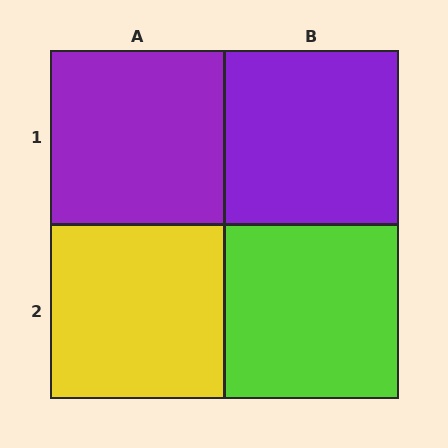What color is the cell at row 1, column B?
Purple.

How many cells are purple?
2 cells are purple.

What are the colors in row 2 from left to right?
Yellow, lime.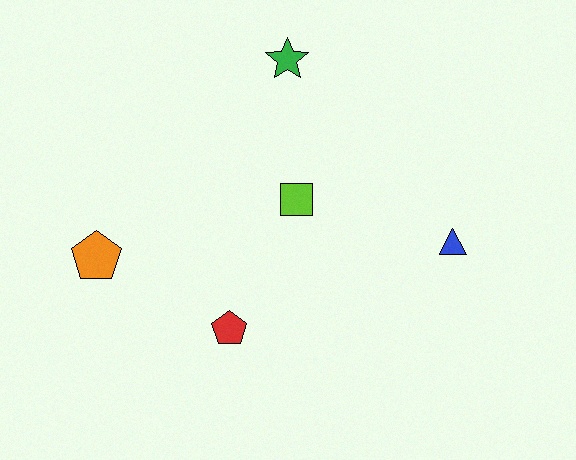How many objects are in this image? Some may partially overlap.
There are 5 objects.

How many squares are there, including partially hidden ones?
There is 1 square.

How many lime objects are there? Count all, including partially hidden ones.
There is 1 lime object.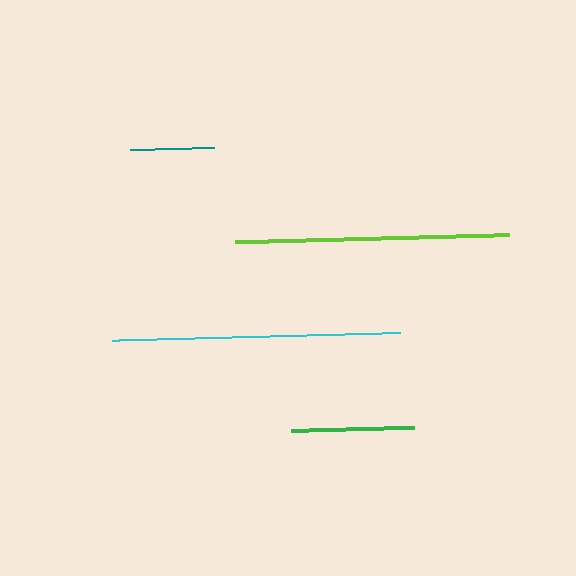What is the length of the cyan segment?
The cyan segment is approximately 289 pixels long.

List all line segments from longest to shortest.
From longest to shortest: cyan, lime, green, teal.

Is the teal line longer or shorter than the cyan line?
The cyan line is longer than the teal line.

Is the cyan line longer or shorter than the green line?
The cyan line is longer than the green line.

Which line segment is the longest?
The cyan line is the longest at approximately 289 pixels.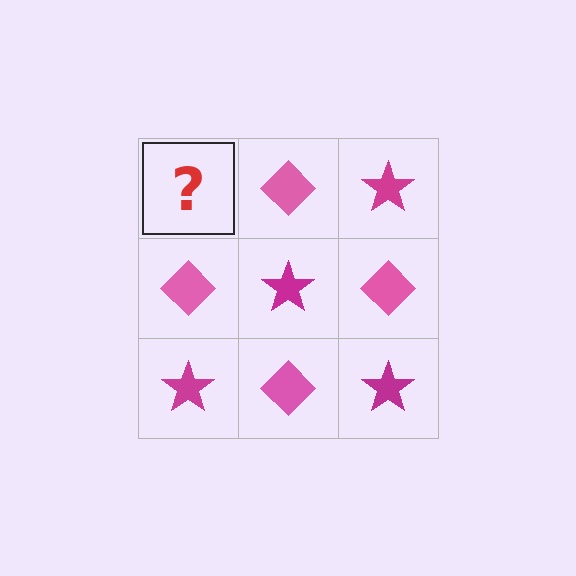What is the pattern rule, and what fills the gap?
The rule is that it alternates magenta star and pink diamond in a checkerboard pattern. The gap should be filled with a magenta star.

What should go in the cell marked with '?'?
The missing cell should contain a magenta star.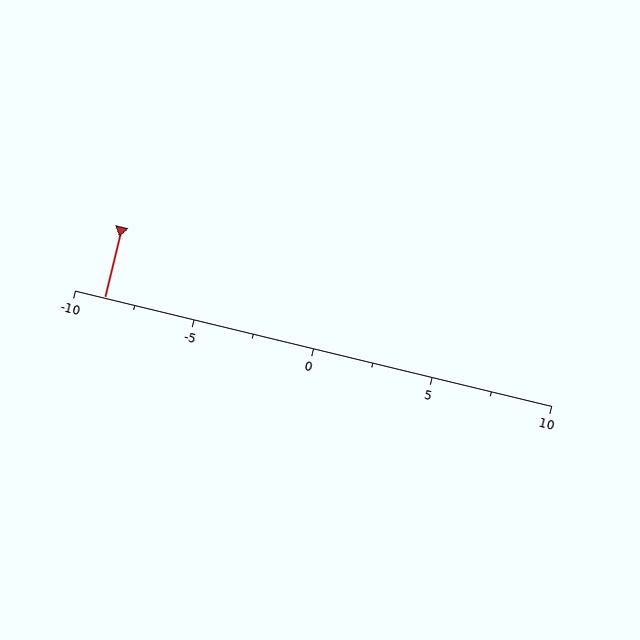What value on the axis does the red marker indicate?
The marker indicates approximately -8.8.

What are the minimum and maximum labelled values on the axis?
The axis runs from -10 to 10.